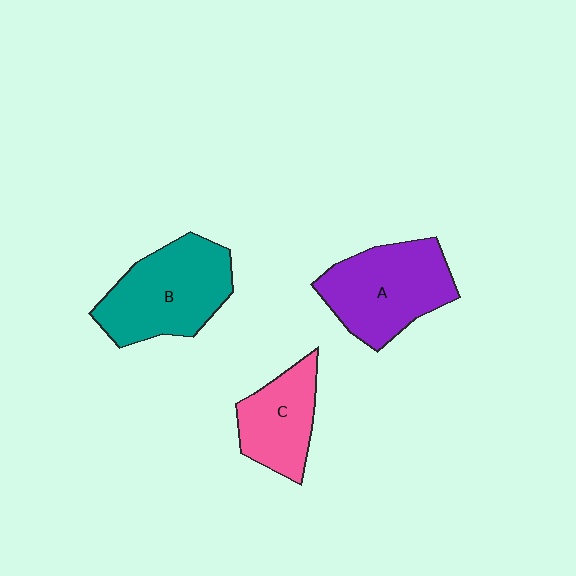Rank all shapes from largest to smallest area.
From largest to smallest: B (teal), A (purple), C (pink).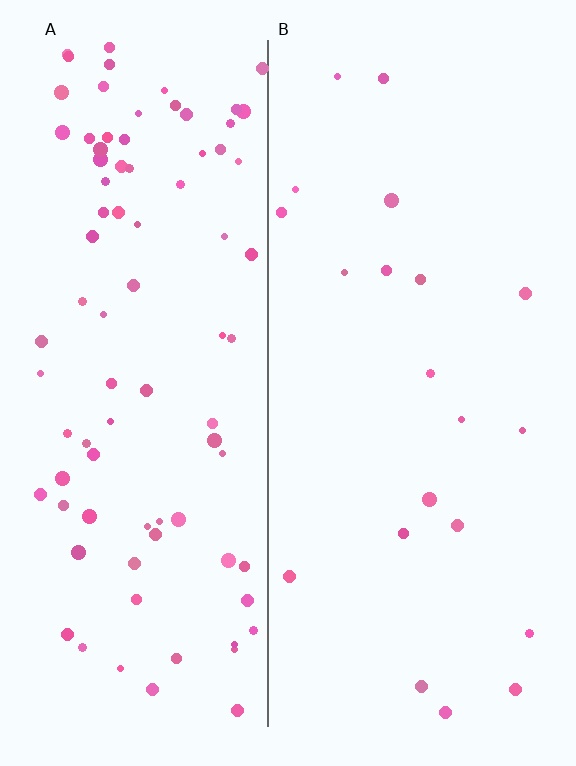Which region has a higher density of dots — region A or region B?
A (the left).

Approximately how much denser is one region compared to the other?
Approximately 4.3× — region A over region B.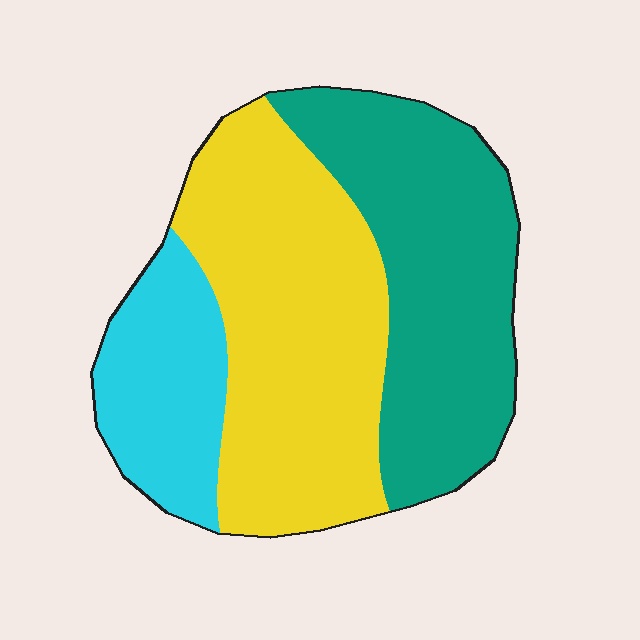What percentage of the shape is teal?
Teal covers 38% of the shape.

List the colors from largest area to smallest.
From largest to smallest: yellow, teal, cyan.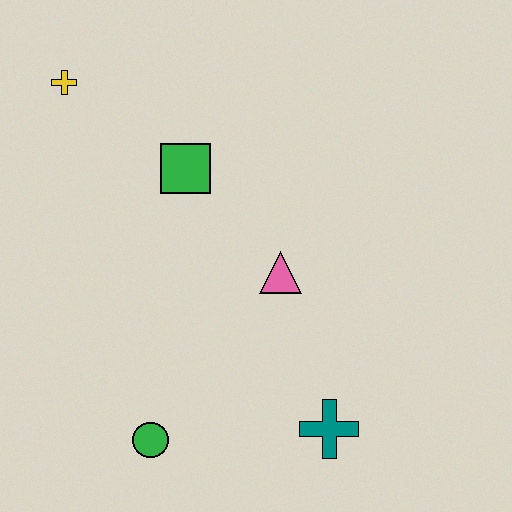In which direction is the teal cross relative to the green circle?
The teal cross is to the right of the green circle.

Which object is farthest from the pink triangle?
The yellow cross is farthest from the pink triangle.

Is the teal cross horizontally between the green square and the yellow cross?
No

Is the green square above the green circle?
Yes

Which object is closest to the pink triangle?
The green square is closest to the pink triangle.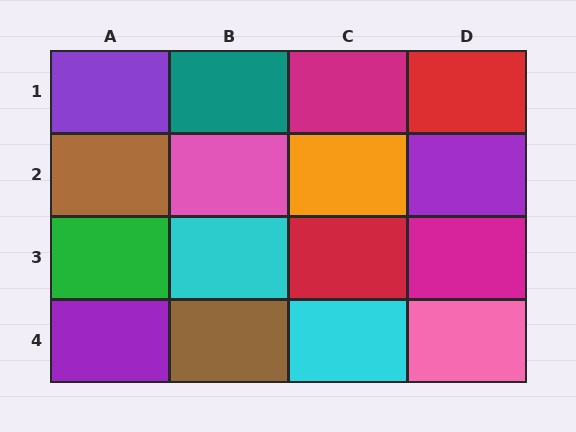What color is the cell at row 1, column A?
Purple.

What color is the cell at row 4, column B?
Brown.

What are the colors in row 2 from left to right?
Brown, pink, orange, purple.